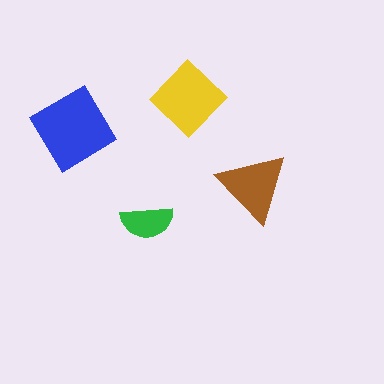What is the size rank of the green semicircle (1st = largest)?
4th.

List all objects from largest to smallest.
The blue diamond, the yellow diamond, the brown triangle, the green semicircle.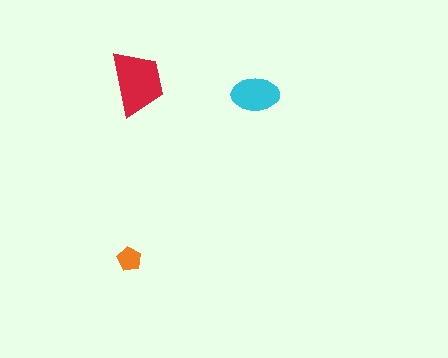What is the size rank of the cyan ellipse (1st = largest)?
2nd.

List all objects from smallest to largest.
The orange pentagon, the cyan ellipse, the red trapezoid.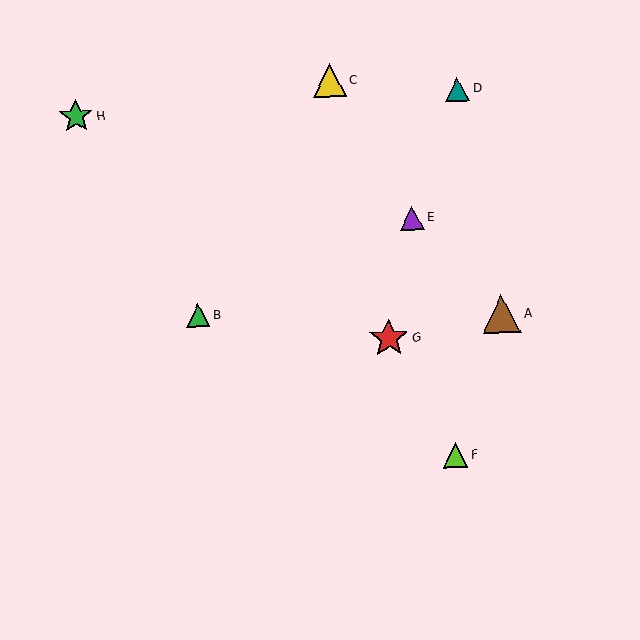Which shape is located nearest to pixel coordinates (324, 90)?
The yellow triangle (labeled C) at (330, 81) is nearest to that location.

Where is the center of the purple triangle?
The center of the purple triangle is at (412, 218).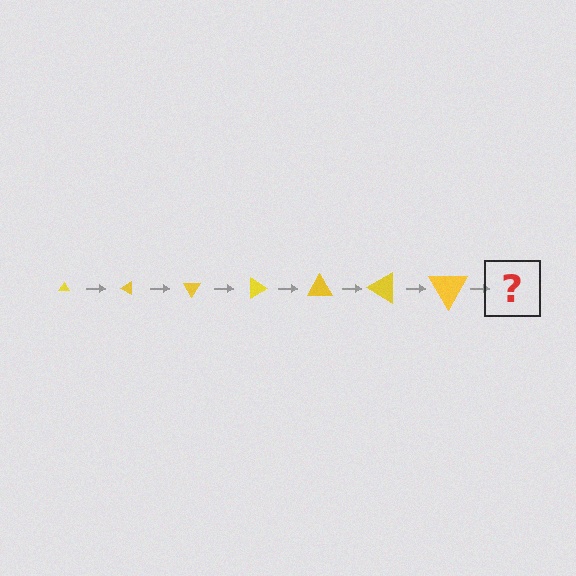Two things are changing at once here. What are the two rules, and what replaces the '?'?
The two rules are that the triangle grows larger each step and it rotates 30 degrees each step. The '?' should be a triangle, larger than the previous one and rotated 210 degrees from the start.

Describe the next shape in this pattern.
It should be a triangle, larger than the previous one and rotated 210 degrees from the start.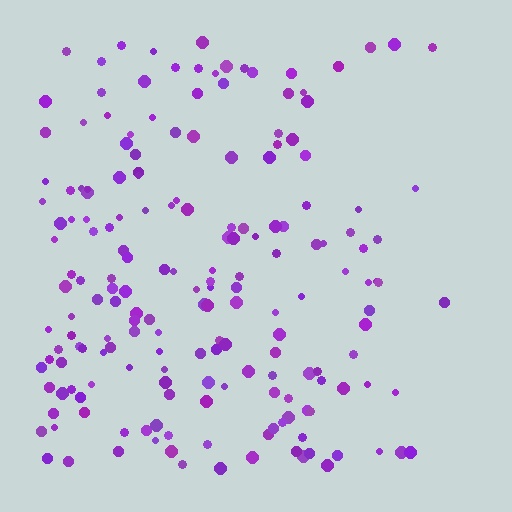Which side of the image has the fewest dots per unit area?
The right.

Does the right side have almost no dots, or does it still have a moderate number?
Still a moderate number, just noticeably fewer than the left.